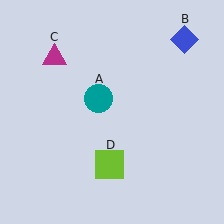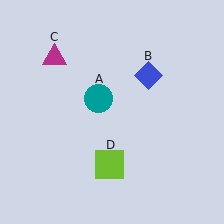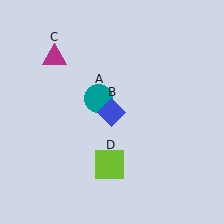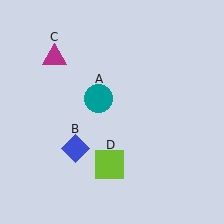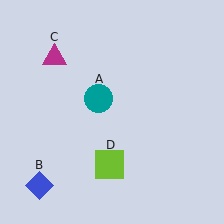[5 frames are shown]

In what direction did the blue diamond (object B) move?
The blue diamond (object B) moved down and to the left.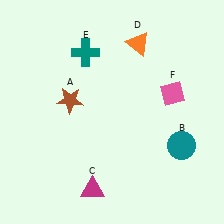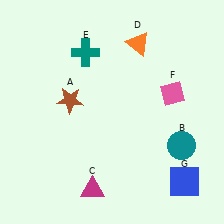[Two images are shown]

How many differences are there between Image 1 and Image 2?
There is 1 difference between the two images.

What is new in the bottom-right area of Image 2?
A blue square (G) was added in the bottom-right area of Image 2.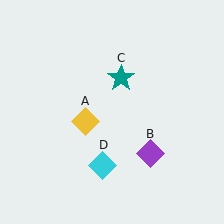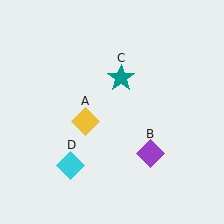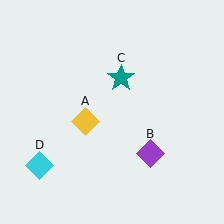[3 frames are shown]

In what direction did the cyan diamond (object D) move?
The cyan diamond (object D) moved left.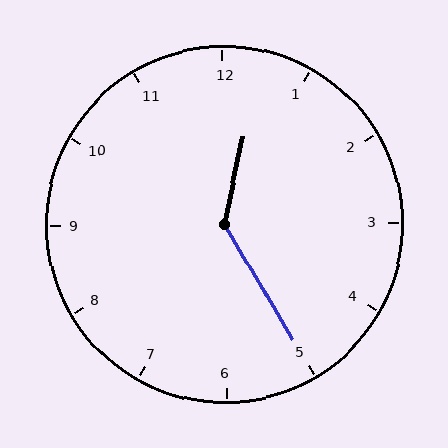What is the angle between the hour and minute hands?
Approximately 138 degrees.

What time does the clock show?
12:25.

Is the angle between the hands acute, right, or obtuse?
It is obtuse.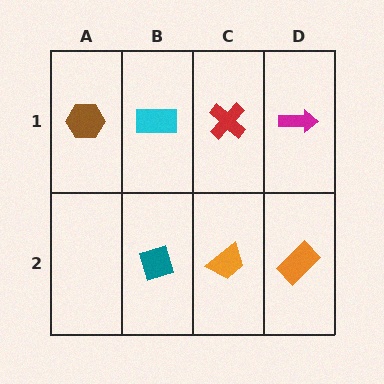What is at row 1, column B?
A cyan rectangle.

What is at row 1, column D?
A magenta arrow.